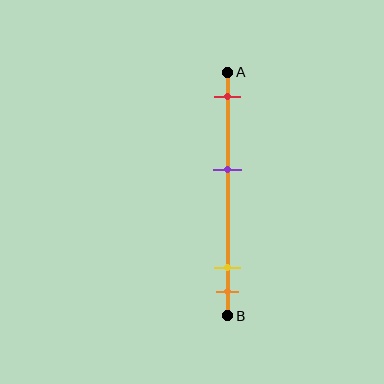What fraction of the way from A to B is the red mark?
The red mark is approximately 10% (0.1) of the way from A to B.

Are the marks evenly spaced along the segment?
No, the marks are not evenly spaced.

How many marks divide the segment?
There are 4 marks dividing the segment.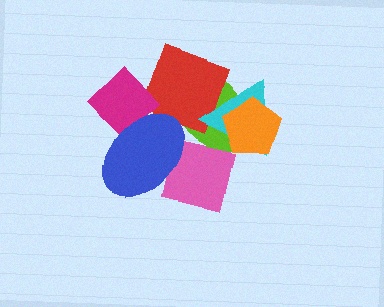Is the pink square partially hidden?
Yes, it is partially covered by another shape.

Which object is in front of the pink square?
The blue ellipse is in front of the pink square.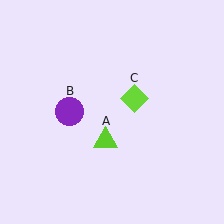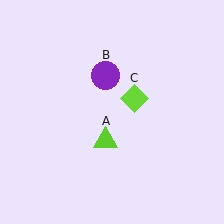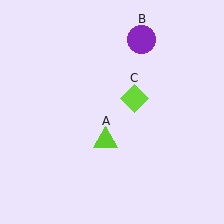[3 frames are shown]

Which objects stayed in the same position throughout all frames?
Lime triangle (object A) and lime diamond (object C) remained stationary.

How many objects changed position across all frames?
1 object changed position: purple circle (object B).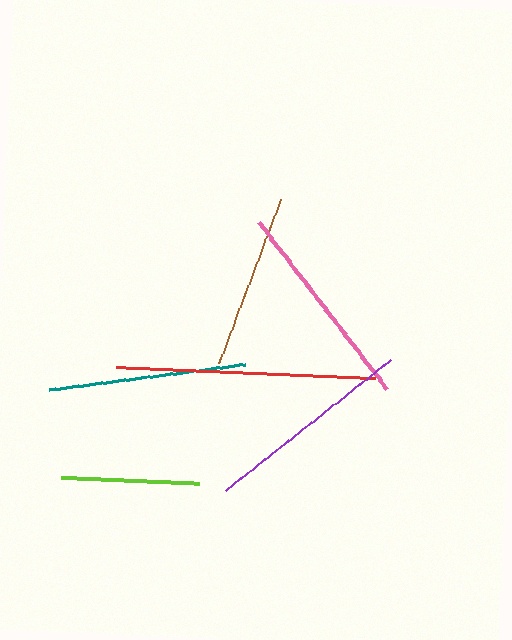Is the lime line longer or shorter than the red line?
The red line is longer than the lime line.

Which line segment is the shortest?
The lime line is the shortest at approximately 138 pixels.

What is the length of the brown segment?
The brown segment is approximately 176 pixels long.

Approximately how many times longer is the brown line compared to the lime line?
The brown line is approximately 1.3 times the length of the lime line.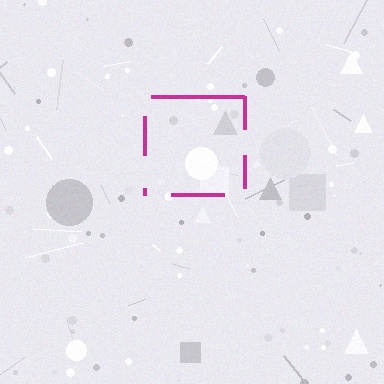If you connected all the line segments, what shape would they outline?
They would outline a square.